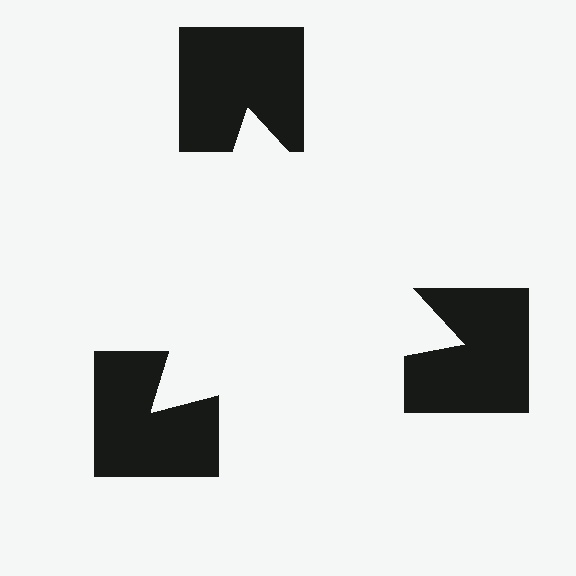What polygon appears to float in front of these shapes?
An illusory triangle — its edges are inferred from the aligned wedge cuts in the notched squares, not physically drawn.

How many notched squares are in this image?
There are 3 — one at each vertex of the illusory triangle.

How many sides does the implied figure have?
3 sides.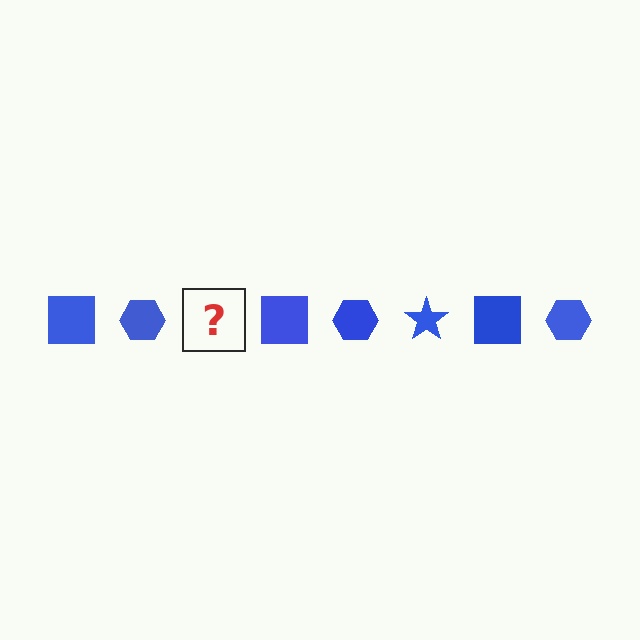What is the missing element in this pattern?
The missing element is a blue star.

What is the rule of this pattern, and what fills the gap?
The rule is that the pattern cycles through square, hexagon, star shapes in blue. The gap should be filled with a blue star.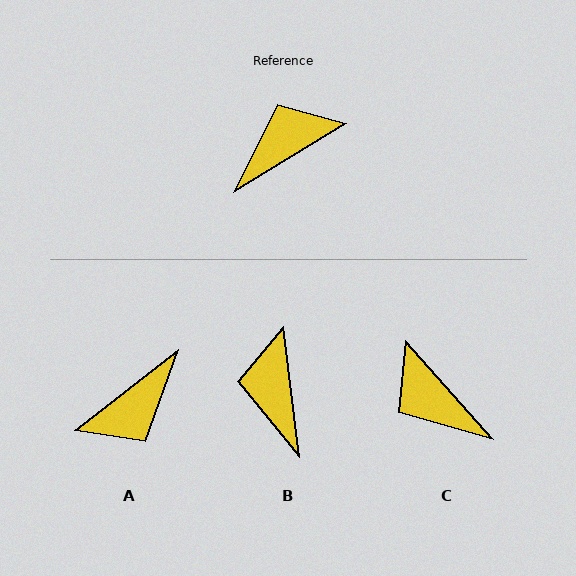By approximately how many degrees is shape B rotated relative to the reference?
Approximately 66 degrees counter-clockwise.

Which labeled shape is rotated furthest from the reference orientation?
A, about 174 degrees away.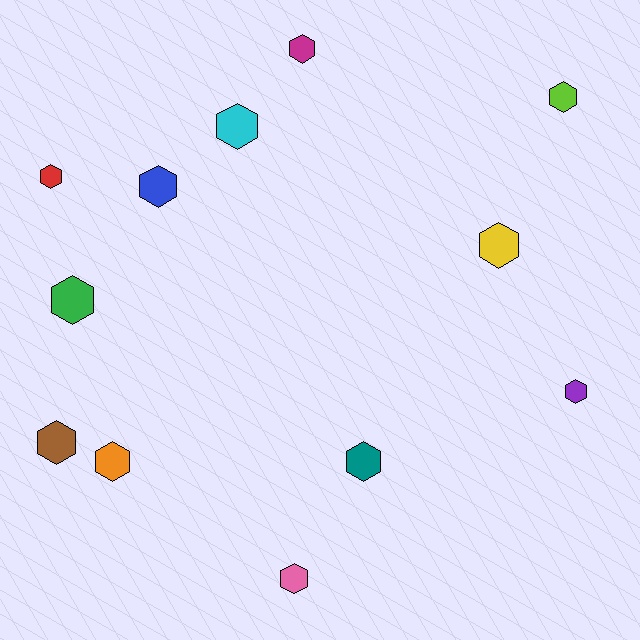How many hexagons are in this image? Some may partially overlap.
There are 12 hexagons.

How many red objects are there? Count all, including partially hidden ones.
There is 1 red object.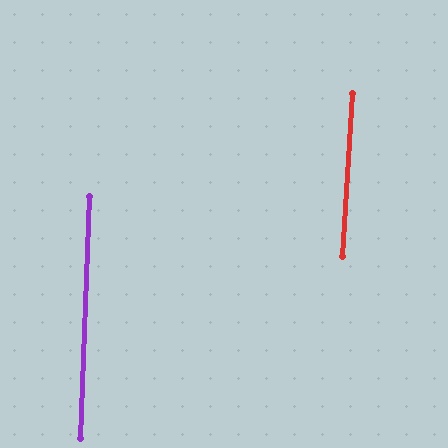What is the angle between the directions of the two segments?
Approximately 2 degrees.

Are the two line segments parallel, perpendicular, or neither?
Parallel — their directions differ by only 1.6°.